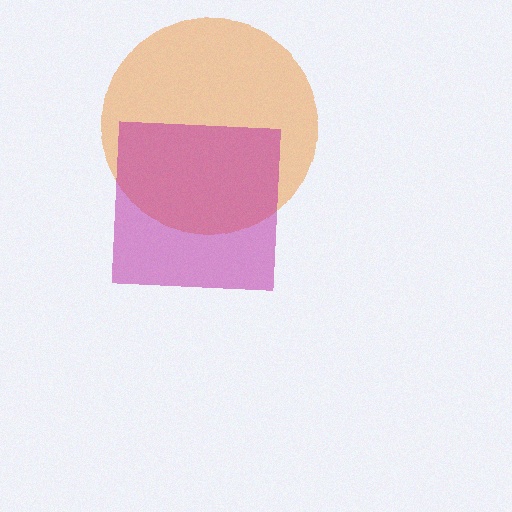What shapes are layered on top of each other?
The layered shapes are: an orange circle, a magenta square.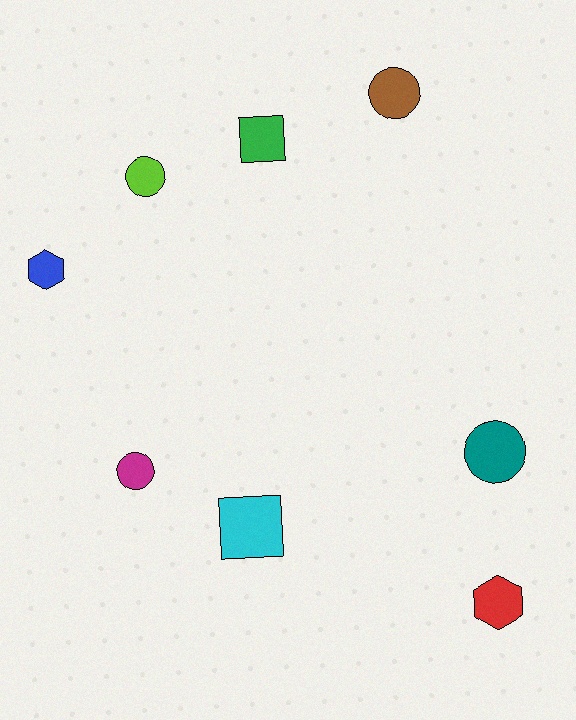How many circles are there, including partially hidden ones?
There are 4 circles.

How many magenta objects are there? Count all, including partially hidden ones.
There is 1 magenta object.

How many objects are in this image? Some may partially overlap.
There are 8 objects.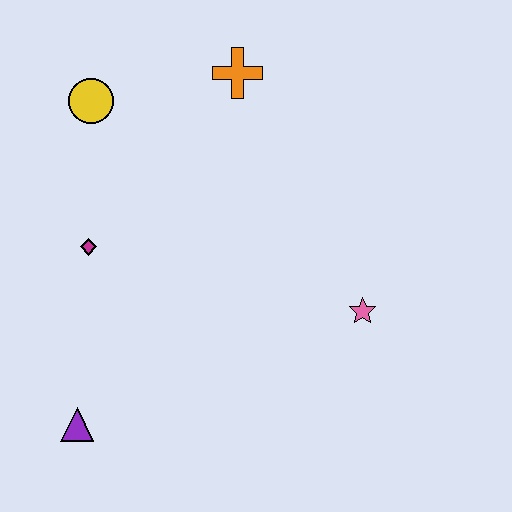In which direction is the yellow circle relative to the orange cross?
The yellow circle is to the left of the orange cross.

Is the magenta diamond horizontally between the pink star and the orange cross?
No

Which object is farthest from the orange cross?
The purple triangle is farthest from the orange cross.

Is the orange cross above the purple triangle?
Yes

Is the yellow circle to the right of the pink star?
No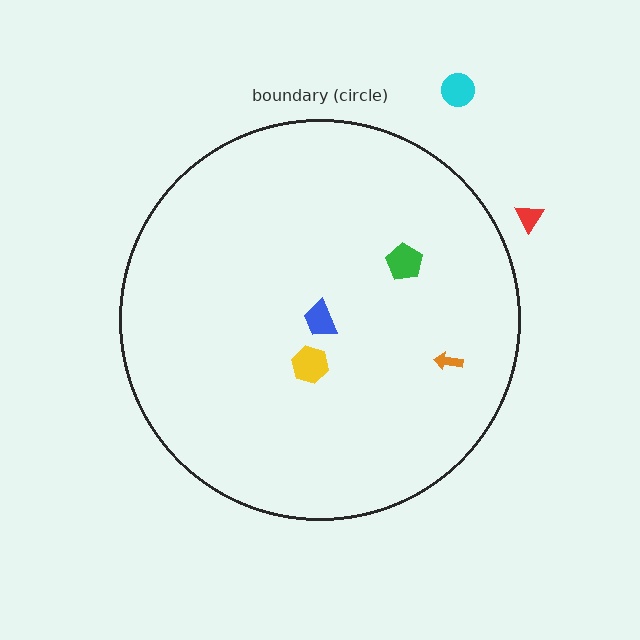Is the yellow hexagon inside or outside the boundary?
Inside.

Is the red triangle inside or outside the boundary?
Outside.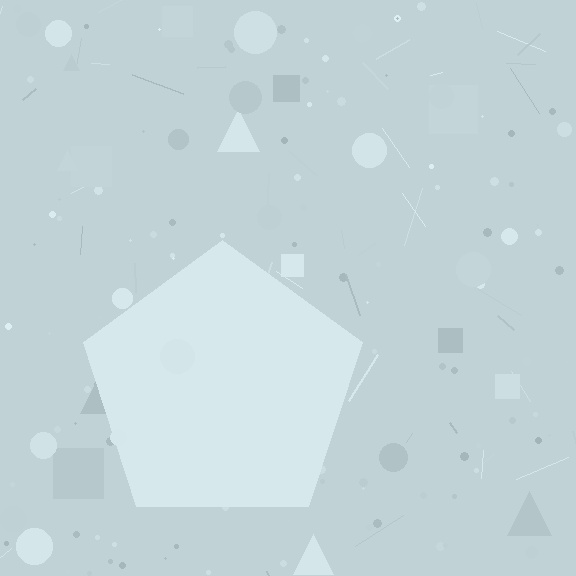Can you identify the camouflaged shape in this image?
The camouflaged shape is a pentagon.